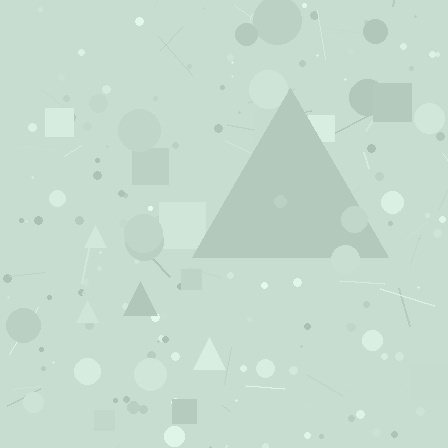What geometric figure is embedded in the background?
A triangle is embedded in the background.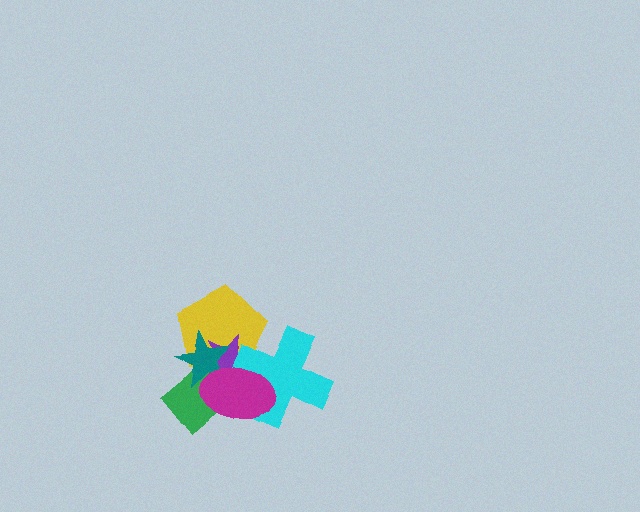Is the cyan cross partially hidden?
Yes, it is partially covered by another shape.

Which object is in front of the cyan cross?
The magenta ellipse is in front of the cyan cross.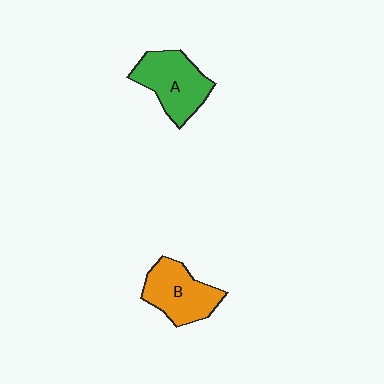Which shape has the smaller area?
Shape B (orange).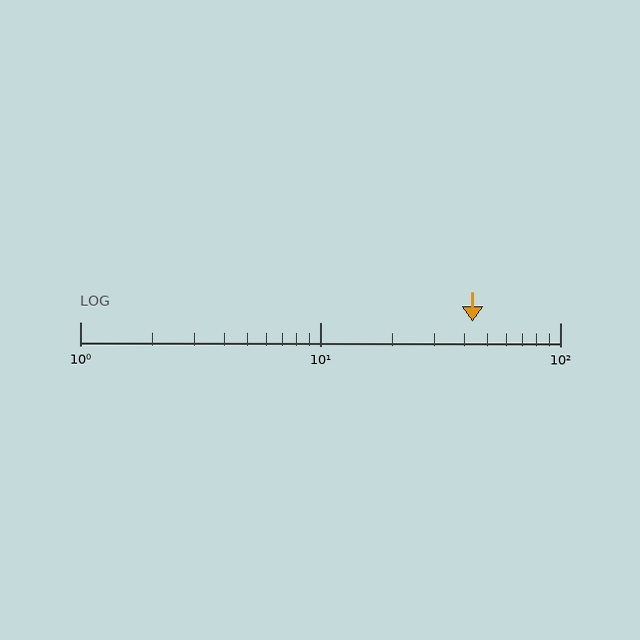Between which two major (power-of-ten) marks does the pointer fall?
The pointer is between 10 and 100.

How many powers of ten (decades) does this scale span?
The scale spans 2 decades, from 1 to 100.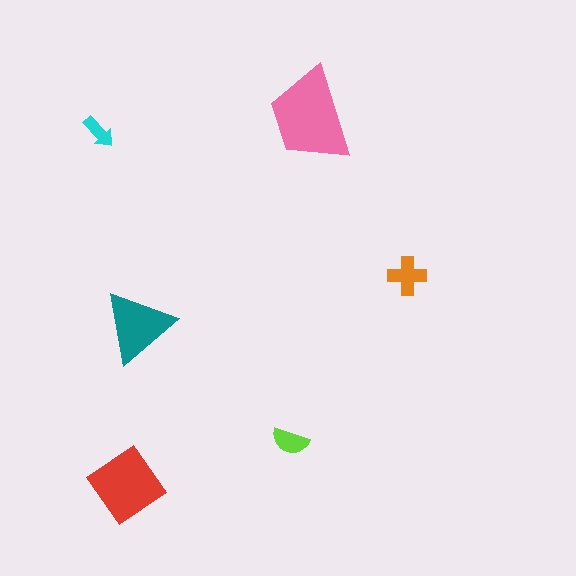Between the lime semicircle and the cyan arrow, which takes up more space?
The lime semicircle.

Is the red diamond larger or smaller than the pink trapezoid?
Smaller.